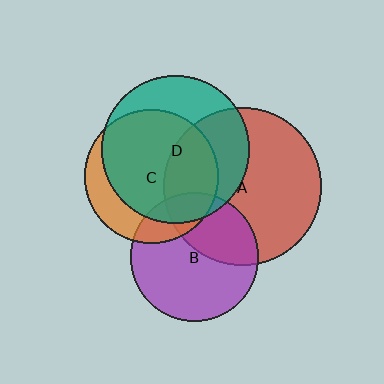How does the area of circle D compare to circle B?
Approximately 1.3 times.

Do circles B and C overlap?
Yes.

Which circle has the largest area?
Circle A (red).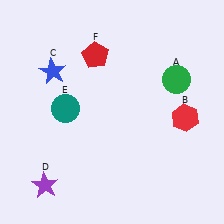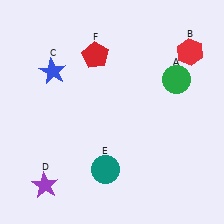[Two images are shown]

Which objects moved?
The objects that moved are: the red hexagon (B), the teal circle (E).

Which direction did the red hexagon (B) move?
The red hexagon (B) moved up.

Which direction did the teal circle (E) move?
The teal circle (E) moved down.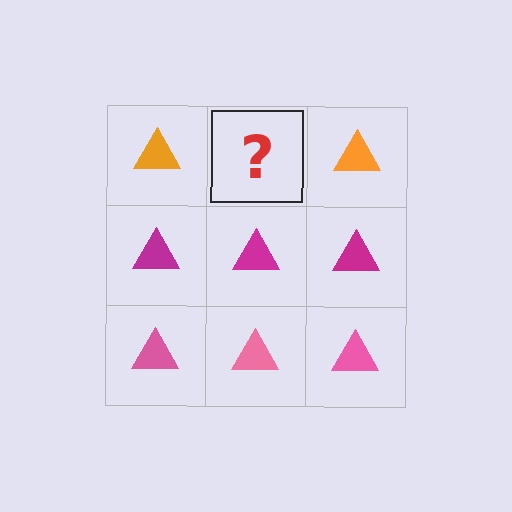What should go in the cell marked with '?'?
The missing cell should contain an orange triangle.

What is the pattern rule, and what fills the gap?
The rule is that each row has a consistent color. The gap should be filled with an orange triangle.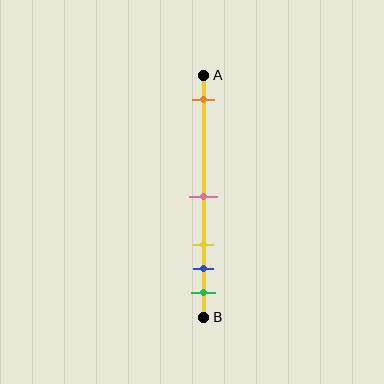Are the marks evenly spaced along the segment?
No, the marks are not evenly spaced.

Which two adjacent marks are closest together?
The blue and green marks are the closest adjacent pair.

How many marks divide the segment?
There are 5 marks dividing the segment.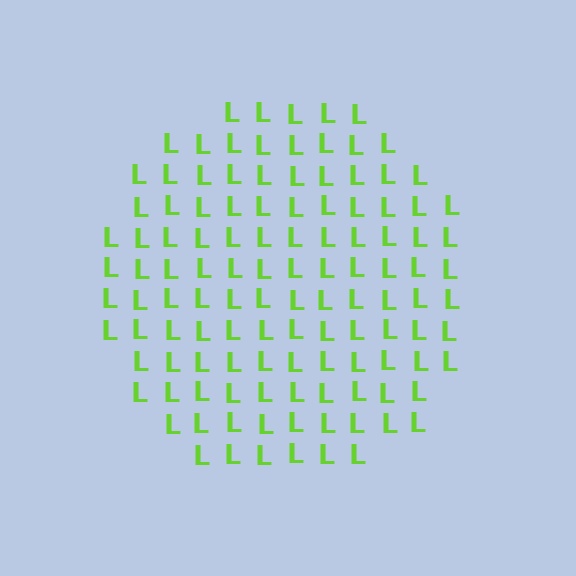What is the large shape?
The large shape is a circle.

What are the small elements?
The small elements are letter L's.